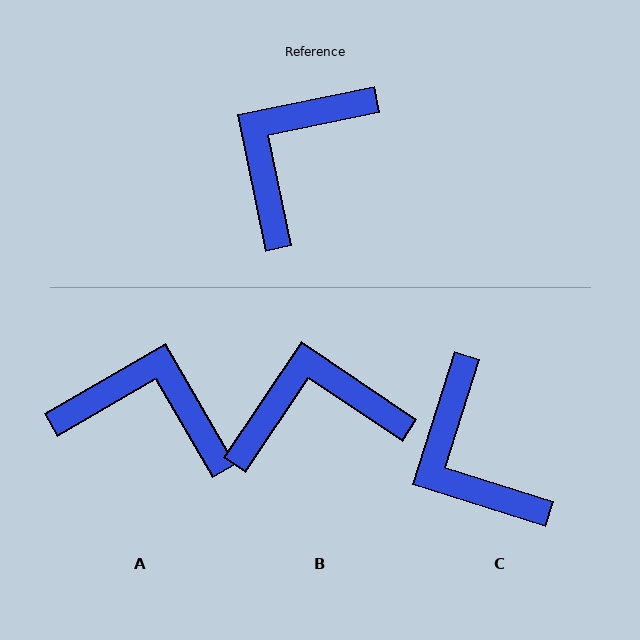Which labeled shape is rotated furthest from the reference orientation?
A, about 72 degrees away.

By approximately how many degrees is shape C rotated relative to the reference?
Approximately 61 degrees counter-clockwise.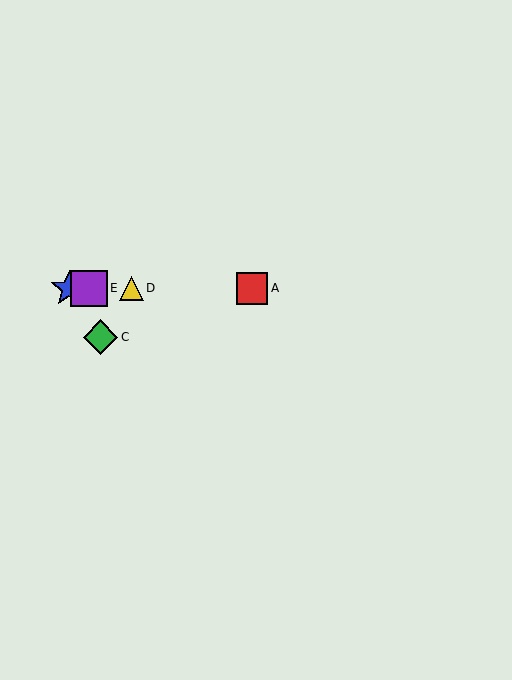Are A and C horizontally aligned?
No, A is at y≈288 and C is at y≈337.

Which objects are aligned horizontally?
Objects A, B, D, E are aligned horizontally.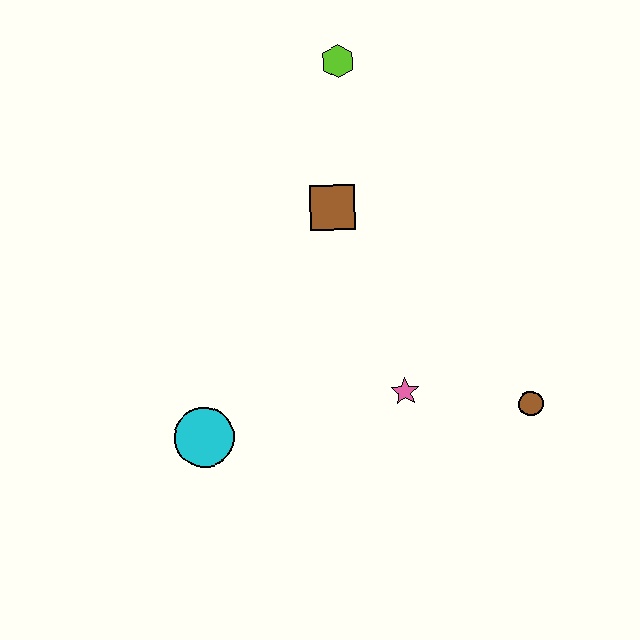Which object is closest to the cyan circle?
The pink star is closest to the cyan circle.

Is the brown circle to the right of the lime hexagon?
Yes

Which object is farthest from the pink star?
The lime hexagon is farthest from the pink star.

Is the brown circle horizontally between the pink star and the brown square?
No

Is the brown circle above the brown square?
No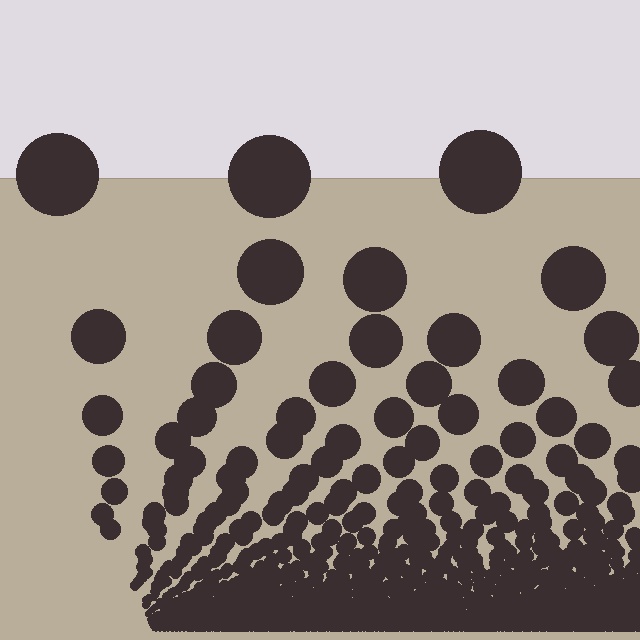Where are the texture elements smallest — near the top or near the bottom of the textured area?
Near the bottom.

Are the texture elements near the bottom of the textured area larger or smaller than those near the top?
Smaller. The gradient is inverted — elements near the bottom are smaller and denser.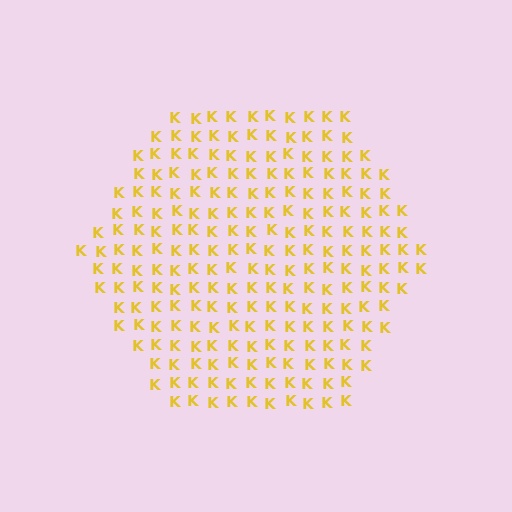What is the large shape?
The large shape is a hexagon.